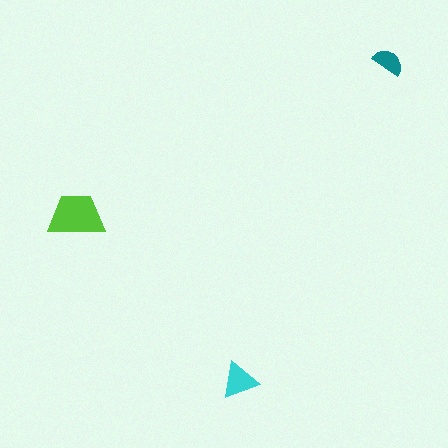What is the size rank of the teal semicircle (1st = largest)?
3rd.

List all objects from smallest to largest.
The teal semicircle, the cyan triangle, the lime trapezoid.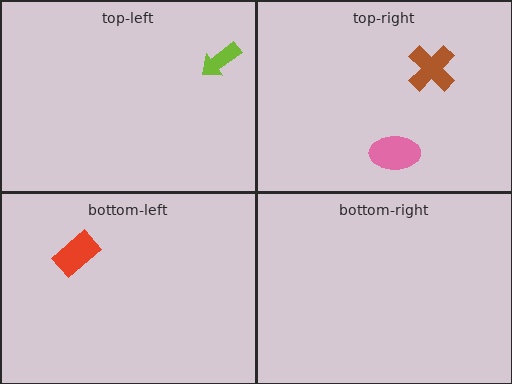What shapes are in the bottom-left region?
The red rectangle.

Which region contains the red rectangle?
The bottom-left region.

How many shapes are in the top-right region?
2.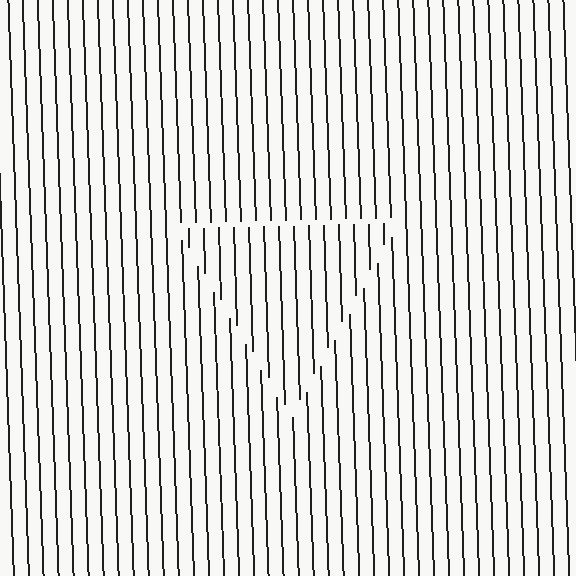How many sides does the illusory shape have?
3 sides — the line-ends trace a triangle.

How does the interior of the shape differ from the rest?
The interior of the shape contains the same grating, shifted by half a period — the contour is defined by the phase discontinuity where line-ends from the inner and outer gratings abut.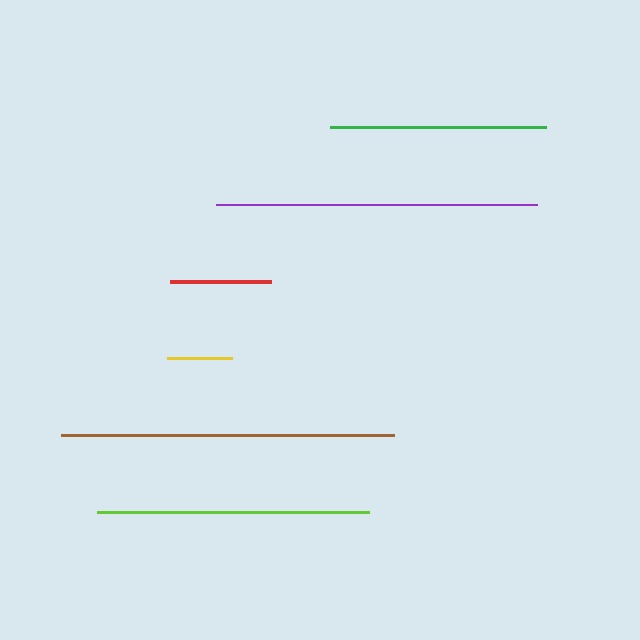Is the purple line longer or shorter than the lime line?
The purple line is longer than the lime line.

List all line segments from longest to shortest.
From longest to shortest: brown, purple, lime, green, red, yellow.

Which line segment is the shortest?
The yellow line is the shortest at approximately 65 pixels.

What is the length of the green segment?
The green segment is approximately 215 pixels long.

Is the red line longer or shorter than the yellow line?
The red line is longer than the yellow line.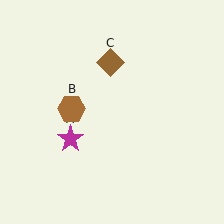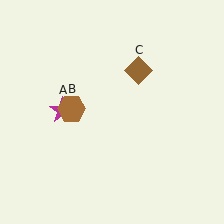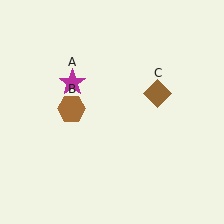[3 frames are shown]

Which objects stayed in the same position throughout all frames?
Brown hexagon (object B) remained stationary.